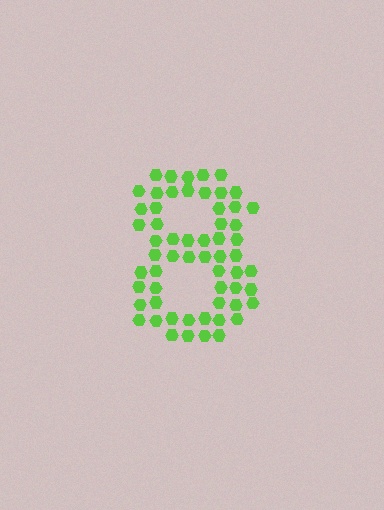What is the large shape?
The large shape is the digit 8.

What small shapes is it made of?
It is made of small hexagons.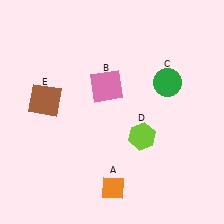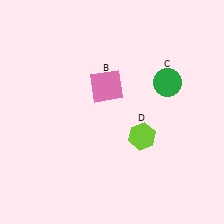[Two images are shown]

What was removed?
The orange diamond (A), the brown square (E) were removed in Image 2.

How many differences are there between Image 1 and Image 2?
There are 2 differences between the two images.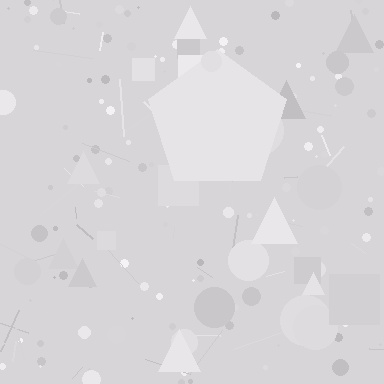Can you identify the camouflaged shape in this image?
The camouflaged shape is a pentagon.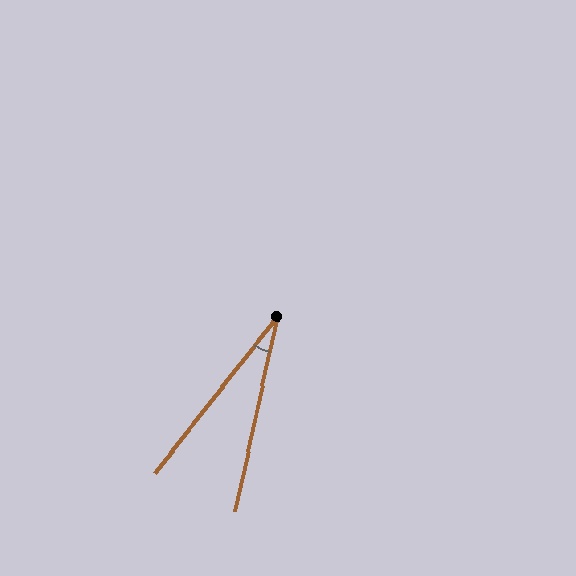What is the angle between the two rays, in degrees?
Approximately 26 degrees.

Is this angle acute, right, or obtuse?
It is acute.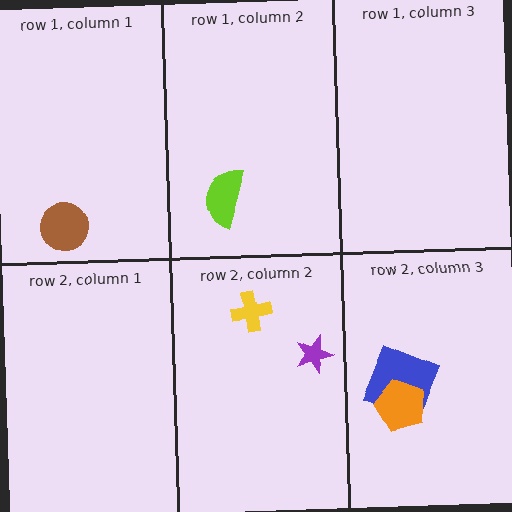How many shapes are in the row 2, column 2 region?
2.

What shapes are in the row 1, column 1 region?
The brown circle.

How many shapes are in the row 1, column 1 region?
1.